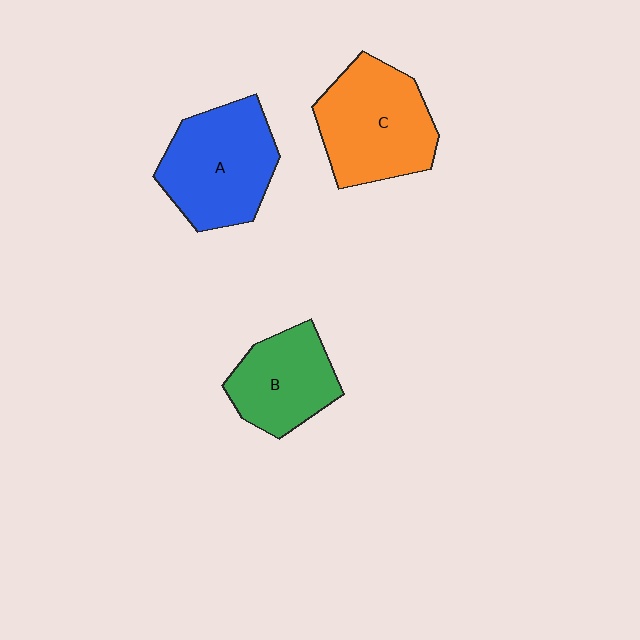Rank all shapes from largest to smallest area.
From largest to smallest: C (orange), A (blue), B (green).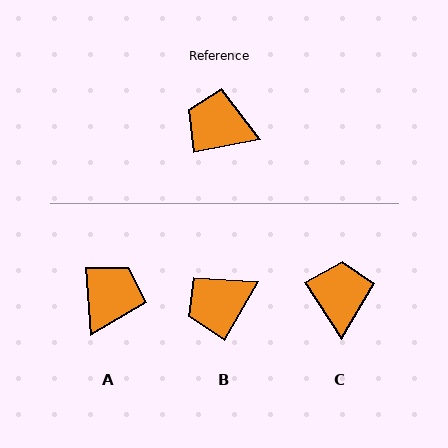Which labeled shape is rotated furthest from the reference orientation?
A, about 96 degrees away.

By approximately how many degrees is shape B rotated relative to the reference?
Approximately 49 degrees counter-clockwise.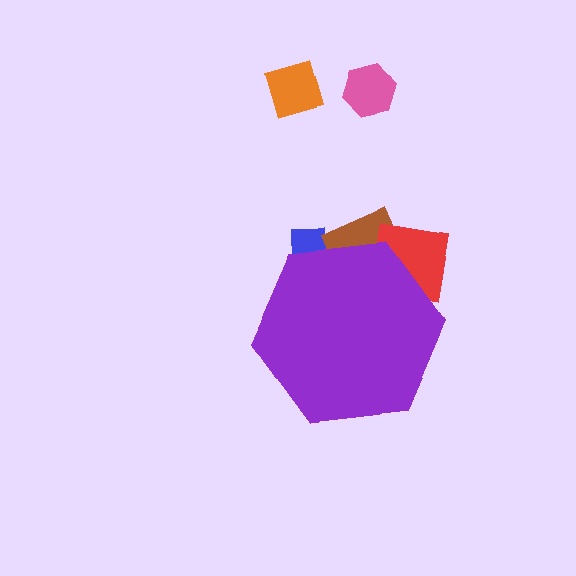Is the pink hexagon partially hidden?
No, the pink hexagon is fully visible.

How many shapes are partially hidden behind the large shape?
3 shapes are partially hidden.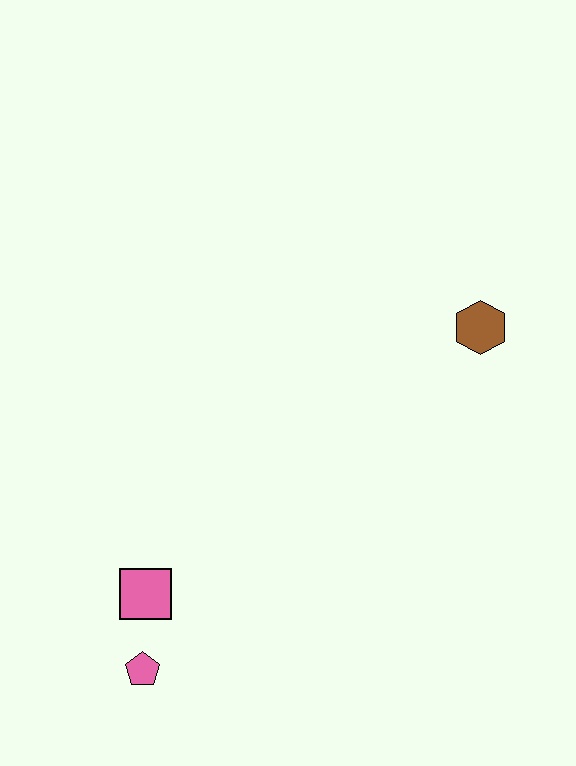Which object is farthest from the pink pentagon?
The brown hexagon is farthest from the pink pentagon.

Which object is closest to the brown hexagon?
The pink square is closest to the brown hexagon.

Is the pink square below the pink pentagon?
No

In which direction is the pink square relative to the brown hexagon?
The pink square is to the left of the brown hexagon.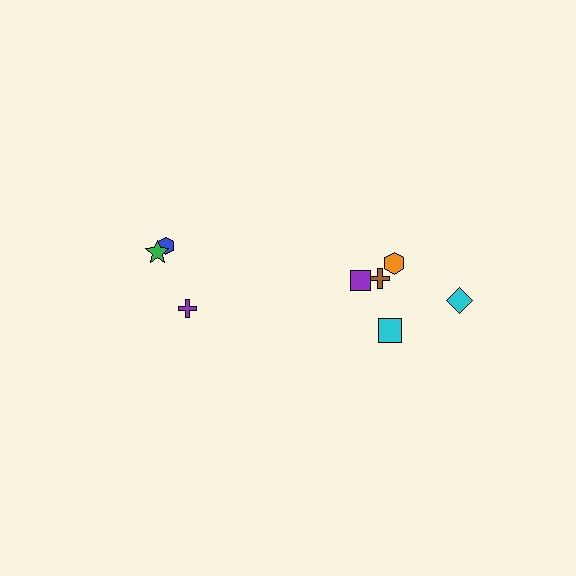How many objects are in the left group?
There are 3 objects.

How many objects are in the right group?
There are 5 objects.